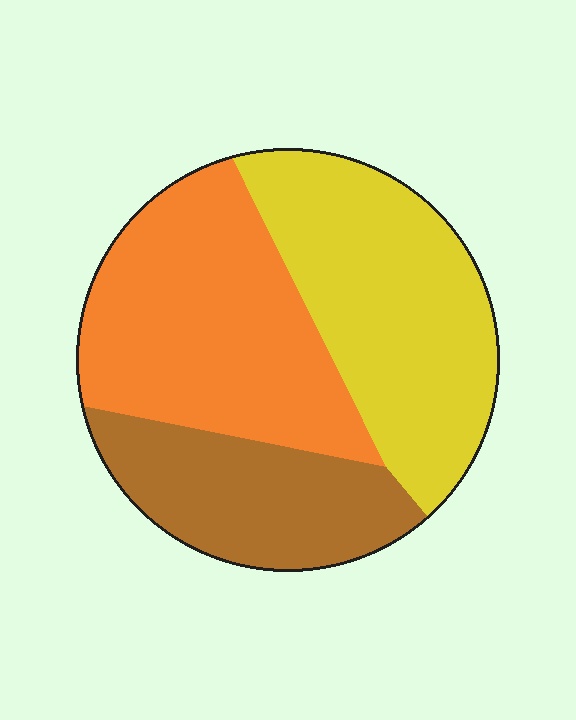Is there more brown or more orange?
Orange.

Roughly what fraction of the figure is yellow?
Yellow covers roughly 40% of the figure.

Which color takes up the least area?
Brown, at roughly 25%.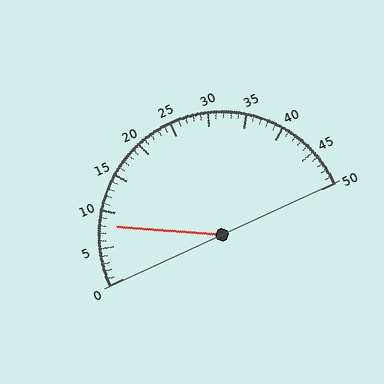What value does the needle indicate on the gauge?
The needle indicates approximately 8.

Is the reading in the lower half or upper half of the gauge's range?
The reading is in the lower half of the range (0 to 50).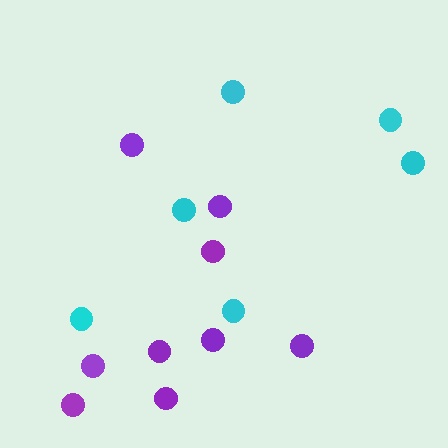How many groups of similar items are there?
There are 2 groups: one group of purple circles (9) and one group of cyan circles (6).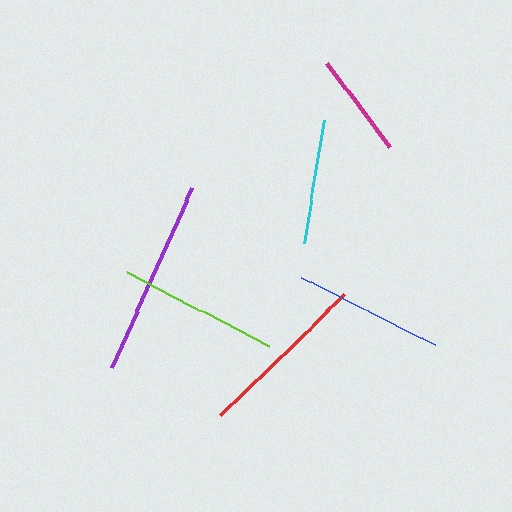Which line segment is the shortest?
The magenta line is the shortest at approximately 105 pixels.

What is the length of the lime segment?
The lime segment is approximately 159 pixels long.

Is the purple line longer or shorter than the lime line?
The purple line is longer than the lime line.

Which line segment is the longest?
The purple line is the longest at approximately 198 pixels.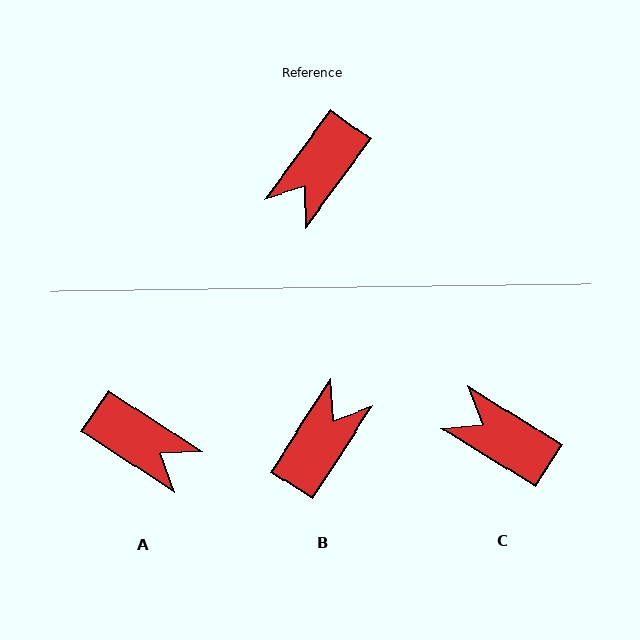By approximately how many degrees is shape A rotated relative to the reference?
Approximately 93 degrees counter-clockwise.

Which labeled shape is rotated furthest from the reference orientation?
B, about 177 degrees away.